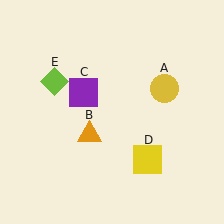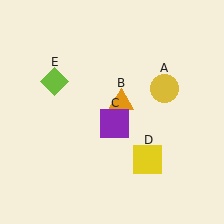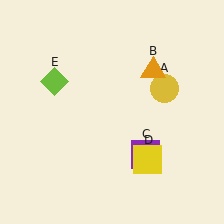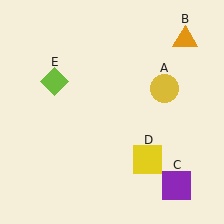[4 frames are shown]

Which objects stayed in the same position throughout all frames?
Yellow circle (object A) and yellow square (object D) and lime diamond (object E) remained stationary.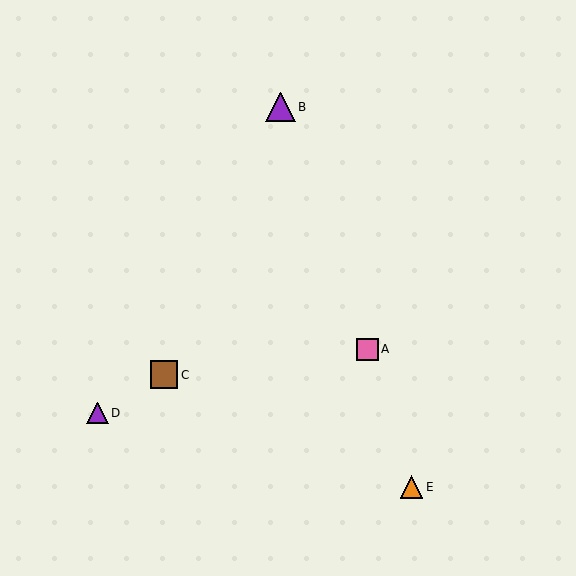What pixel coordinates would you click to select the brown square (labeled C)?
Click at (164, 375) to select the brown square C.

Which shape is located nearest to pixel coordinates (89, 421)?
The purple triangle (labeled D) at (97, 413) is nearest to that location.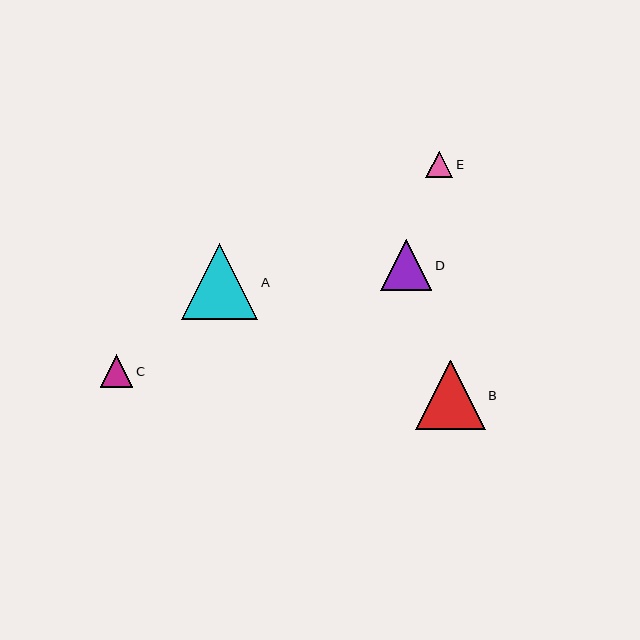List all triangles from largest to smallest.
From largest to smallest: A, B, D, C, E.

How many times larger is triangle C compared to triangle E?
Triangle C is approximately 1.2 times the size of triangle E.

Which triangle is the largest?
Triangle A is the largest with a size of approximately 76 pixels.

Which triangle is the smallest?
Triangle E is the smallest with a size of approximately 27 pixels.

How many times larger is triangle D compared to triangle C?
Triangle D is approximately 1.6 times the size of triangle C.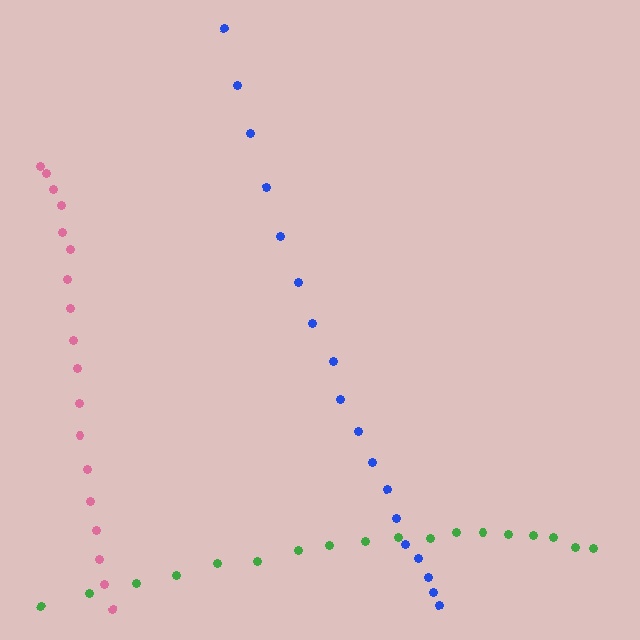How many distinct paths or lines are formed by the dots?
There are 3 distinct paths.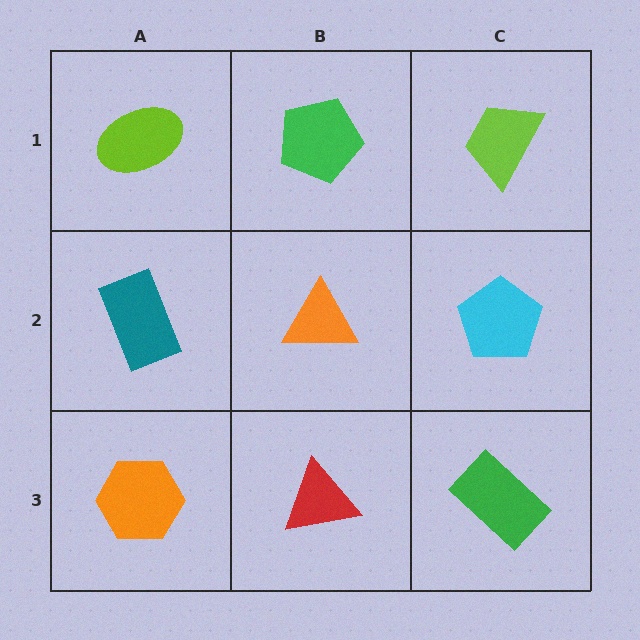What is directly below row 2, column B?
A red triangle.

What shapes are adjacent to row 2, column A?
A lime ellipse (row 1, column A), an orange hexagon (row 3, column A), an orange triangle (row 2, column B).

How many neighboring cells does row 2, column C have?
3.